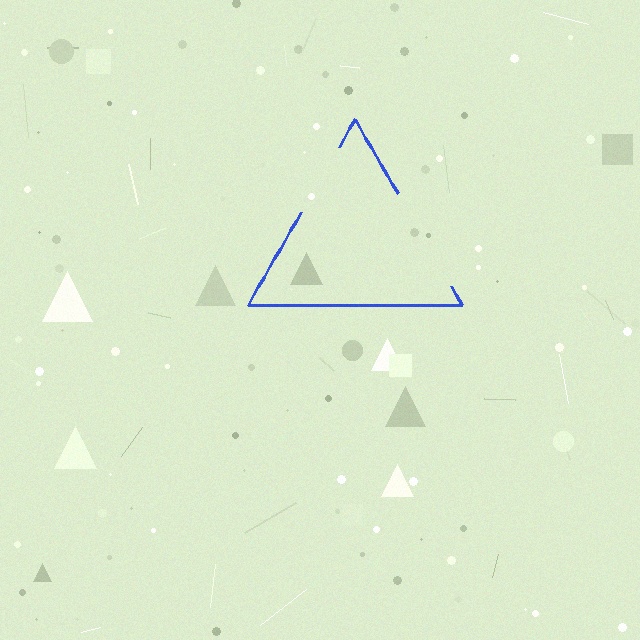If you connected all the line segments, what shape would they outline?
They would outline a triangle.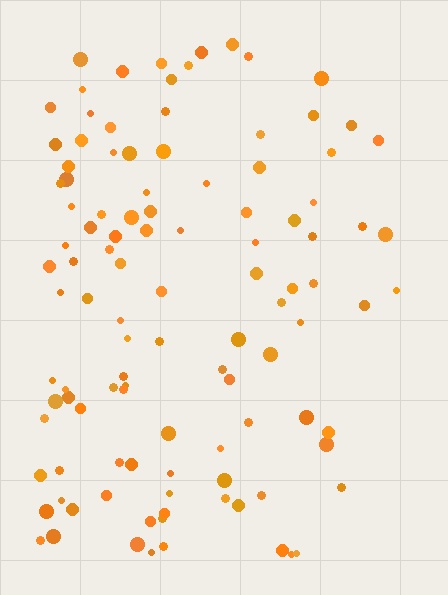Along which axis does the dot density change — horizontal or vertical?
Horizontal.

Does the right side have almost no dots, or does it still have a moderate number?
Still a moderate number, just noticeably fewer than the left.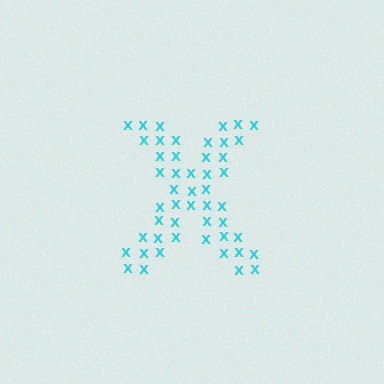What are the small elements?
The small elements are letter X's.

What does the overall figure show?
The overall figure shows the letter X.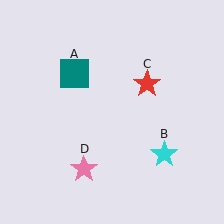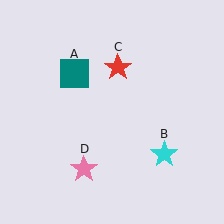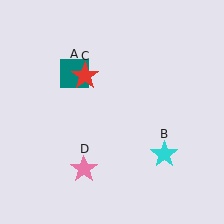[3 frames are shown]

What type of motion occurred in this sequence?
The red star (object C) rotated counterclockwise around the center of the scene.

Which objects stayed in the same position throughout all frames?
Teal square (object A) and cyan star (object B) and pink star (object D) remained stationary.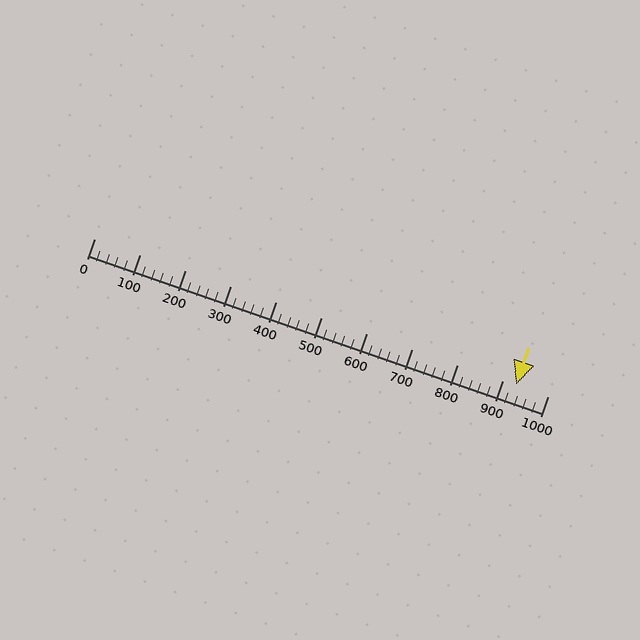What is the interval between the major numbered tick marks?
The major tick marks are spaced 100 units apart.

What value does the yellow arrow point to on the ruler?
The yellow arrow points to approximately 930.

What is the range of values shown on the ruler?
The ruler shows values from 0 to 1000.